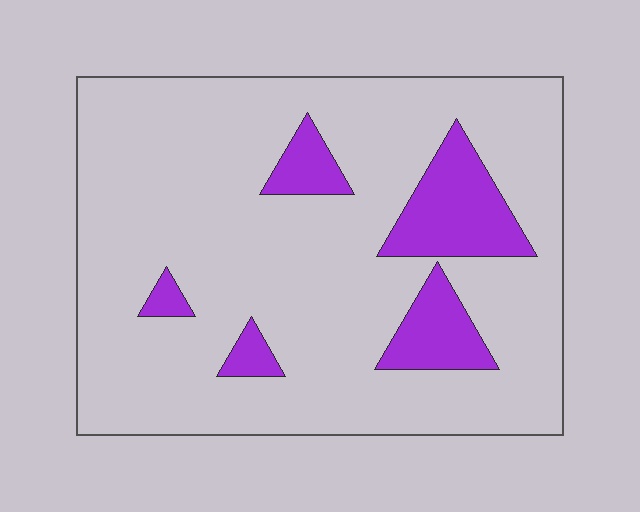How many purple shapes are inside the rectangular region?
5.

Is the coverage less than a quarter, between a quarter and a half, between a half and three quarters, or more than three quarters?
Less than a quarter.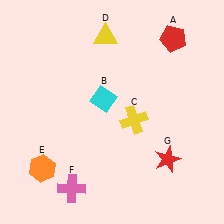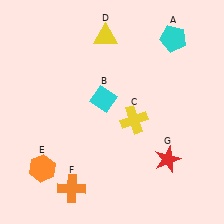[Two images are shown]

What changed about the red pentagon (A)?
In Image 1, A is red. In Image 2, it changed to cyan.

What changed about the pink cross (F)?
In Image 1, F is pink. In Image 2, it changed to orange.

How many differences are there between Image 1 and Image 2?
There are 2 differences between the two images.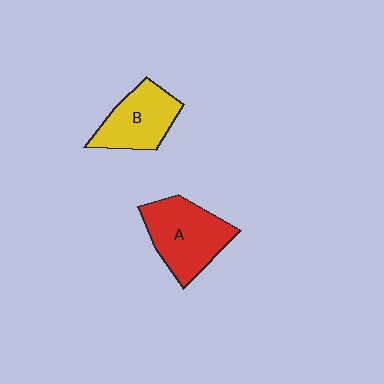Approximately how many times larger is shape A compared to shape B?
Approximately 1.3 times.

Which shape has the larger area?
Shape A (red).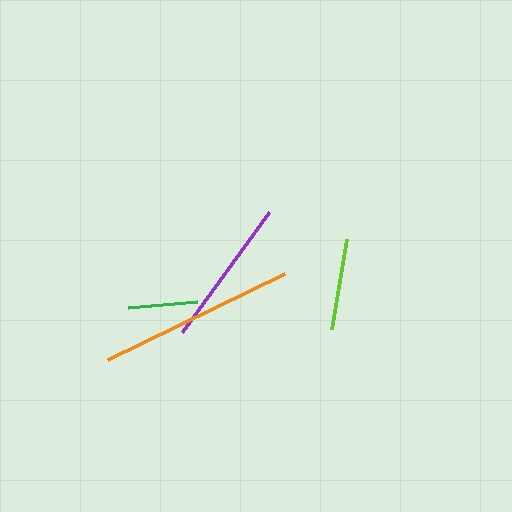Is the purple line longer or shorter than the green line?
The purple line is longer than the green line.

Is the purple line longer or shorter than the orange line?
The orange line is longer than the purple line.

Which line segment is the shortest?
The green line is the shortest at approximately 69 pixels.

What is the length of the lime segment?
The lime segment is approximately 92 pixels long.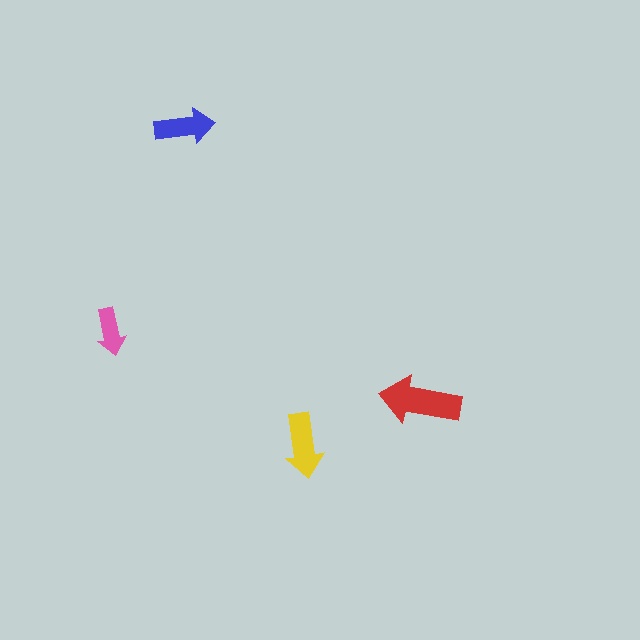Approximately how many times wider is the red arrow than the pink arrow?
About 1.5 times wider.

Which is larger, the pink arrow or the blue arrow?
The blue one.